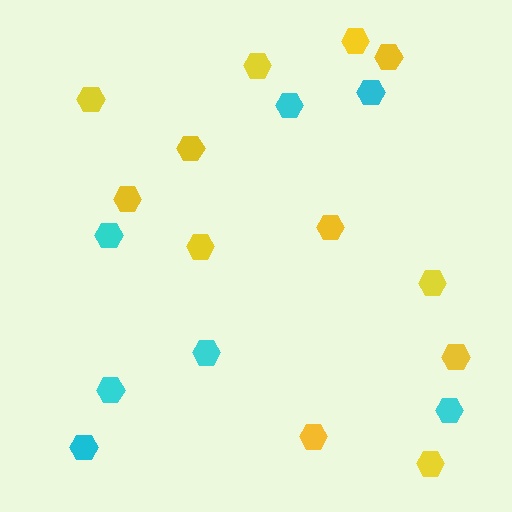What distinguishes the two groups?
There are 2 groups: one group of yellow hexagons (12) and one group of cyan hexagons (7).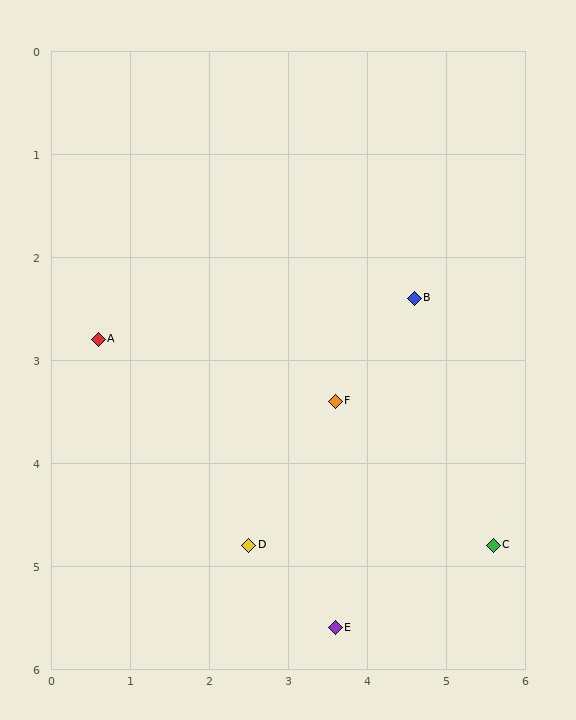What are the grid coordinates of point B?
Point B is at approximately (4.6, 2.4).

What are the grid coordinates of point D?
Point D is at approximately (2.5, 4.8).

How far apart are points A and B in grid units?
Points A and B are about 4.0 grid units apart.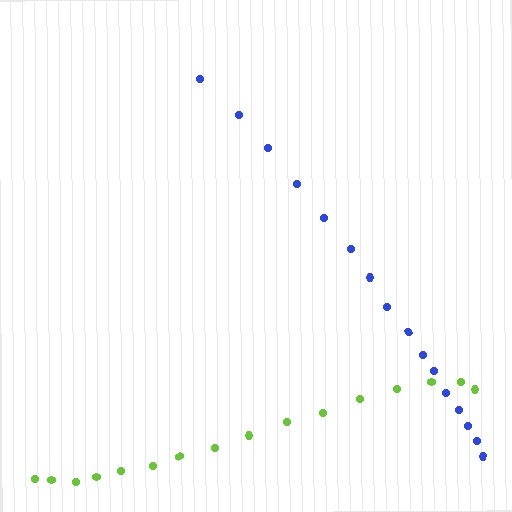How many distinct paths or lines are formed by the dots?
There are 2 distinct paths.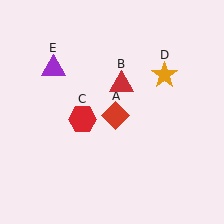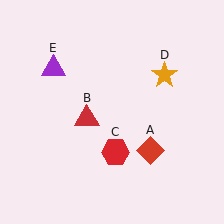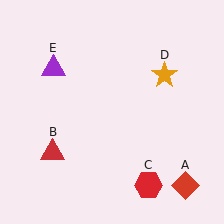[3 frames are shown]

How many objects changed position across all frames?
3 objects changed position: red diamond (object A), red triangle (object B), red hexagon (object C).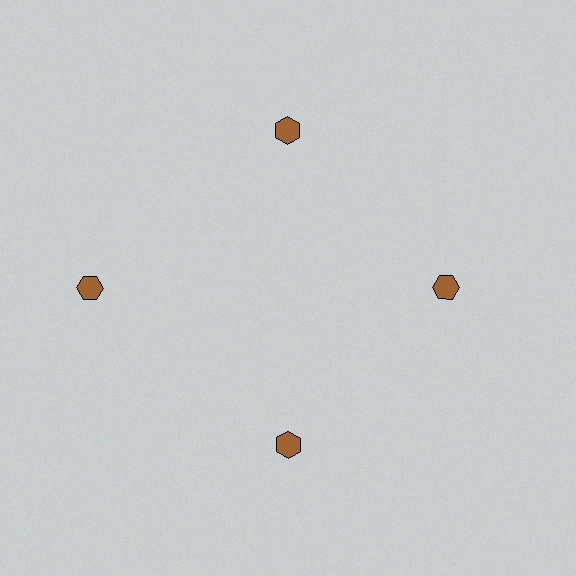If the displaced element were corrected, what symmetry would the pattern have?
It would have 4-fold rotational symmetry — the pattern would map onto itself every 90 degrees.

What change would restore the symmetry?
The symmetry would be restored by moving it inward, back onto the ring so that all 4 hexagons sit at equal angles and equal distance from the center.